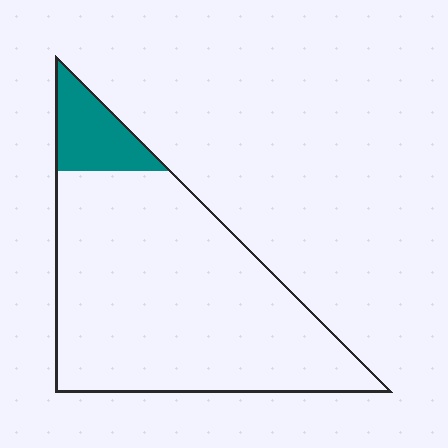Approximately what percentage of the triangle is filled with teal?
Approximately 10%.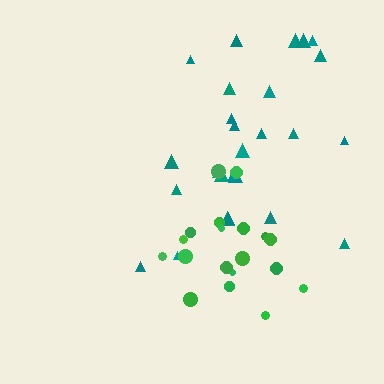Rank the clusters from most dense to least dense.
green, teal.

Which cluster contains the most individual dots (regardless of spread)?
Teal (26).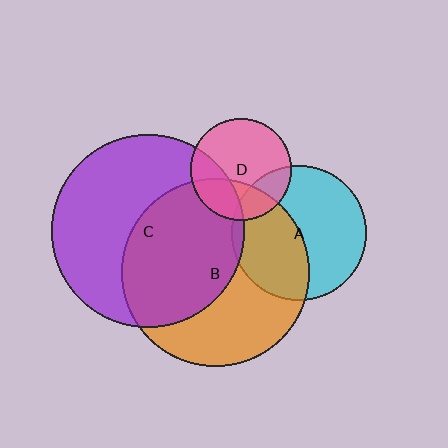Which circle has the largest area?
Circle C (purple).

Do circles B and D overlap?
Yes.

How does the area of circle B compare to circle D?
Approximately 3.4 times.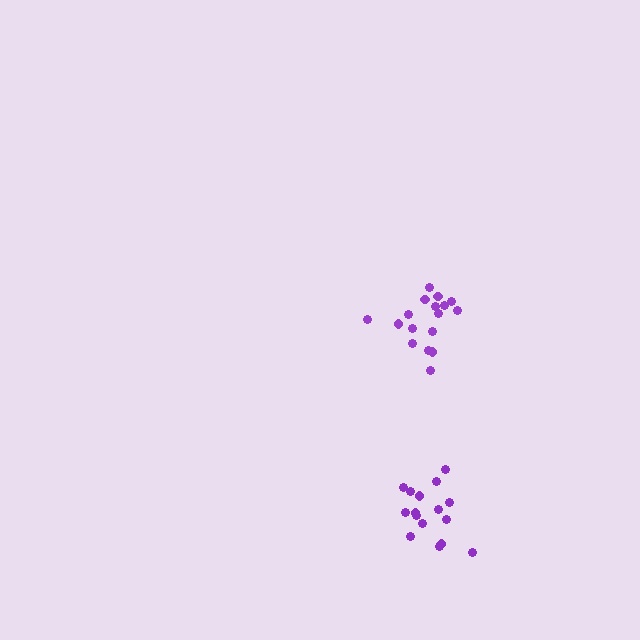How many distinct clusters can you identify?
There are 2 distinct clusters.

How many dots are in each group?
Group 1: 16 dots, Group 2: 17 dots (33 total).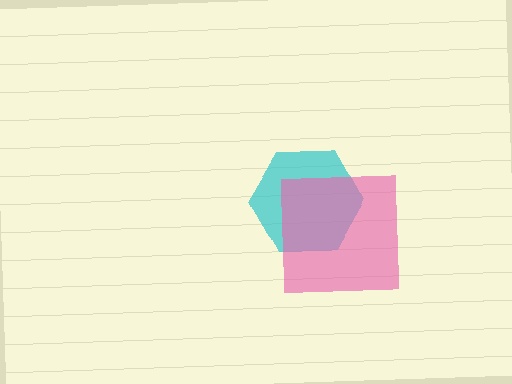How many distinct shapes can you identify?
There are 2 distinct shapes: a cyan hexagon, a pink square.